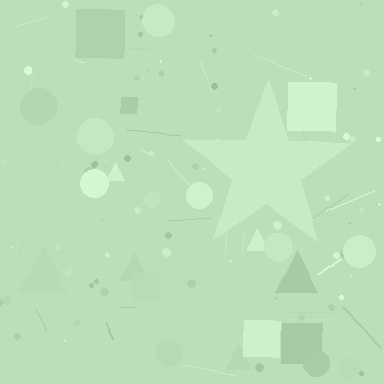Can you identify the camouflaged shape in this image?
The camouflaged shape is a star.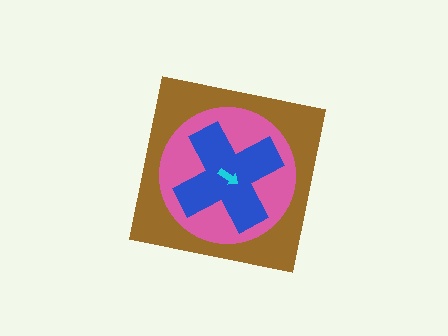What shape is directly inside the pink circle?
The blue cross.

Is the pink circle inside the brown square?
Yes.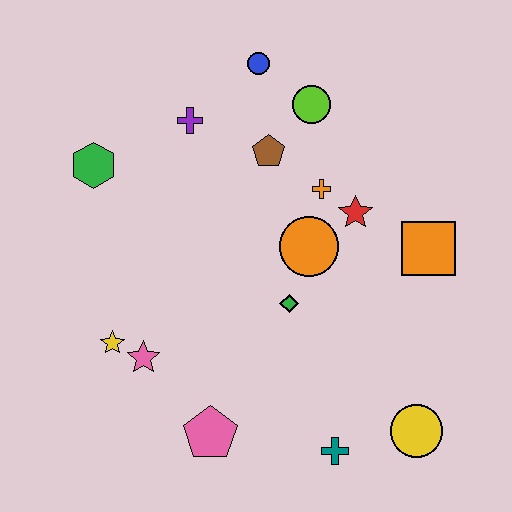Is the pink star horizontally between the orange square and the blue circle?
No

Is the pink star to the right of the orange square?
No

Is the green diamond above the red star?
No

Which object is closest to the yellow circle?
The teal cross is closest to the yellow circle.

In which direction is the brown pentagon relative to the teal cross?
The brown pentagon is above the teal cross.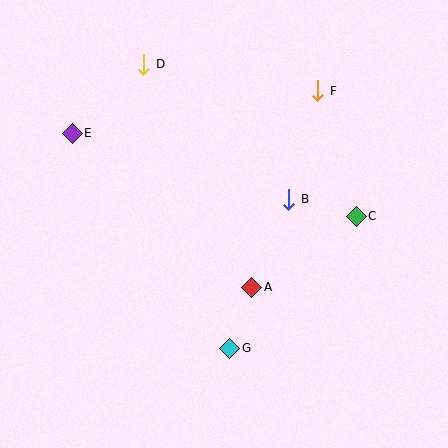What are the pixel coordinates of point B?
Point B is at (289, 199).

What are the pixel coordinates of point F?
Point F is at (318, 91).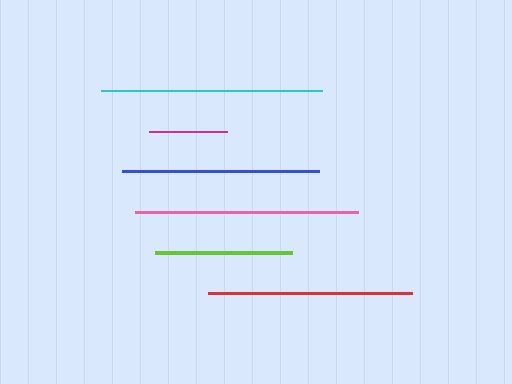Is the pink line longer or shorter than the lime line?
The pink line is longer than the lime line.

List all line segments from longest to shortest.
From longest to shortest: pink, cyan, red, blue, lime, magenta.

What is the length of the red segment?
The red segment is approximately 204 pixels long.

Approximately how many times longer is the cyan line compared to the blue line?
The cyan line is approximately 1.1 times the length of the blue line.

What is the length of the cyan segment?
The cyan segment is approximately 220 pixels long.